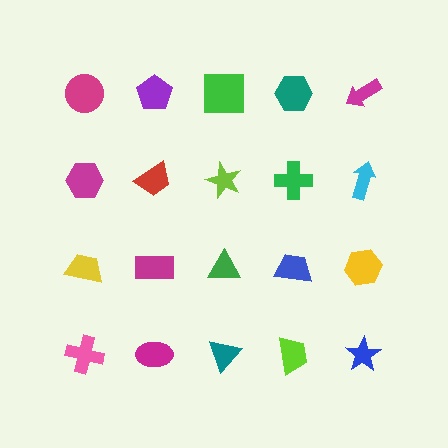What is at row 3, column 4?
A blue trapezoid.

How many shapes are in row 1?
5 shapes.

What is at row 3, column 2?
A magenta rectangle.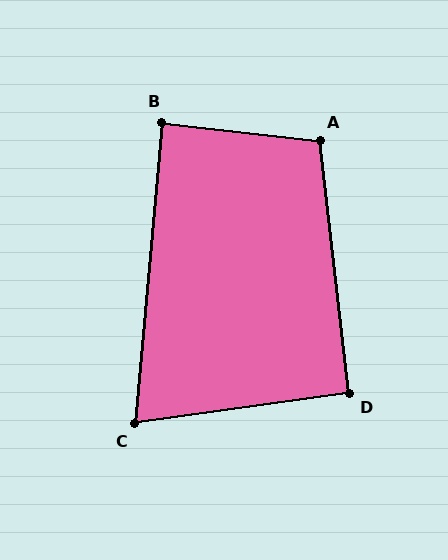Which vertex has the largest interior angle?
A, at approximately 103 degrees.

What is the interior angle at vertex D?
Approximately 91 degrees (approximately right).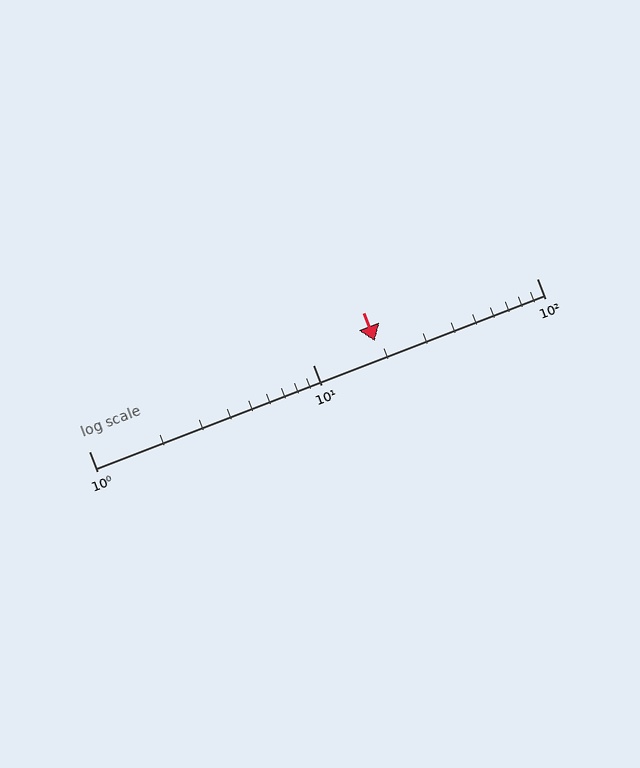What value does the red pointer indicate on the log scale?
The pointer indicates approximately 19.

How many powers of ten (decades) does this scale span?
The scale spans 2 decades, from 1 to 100.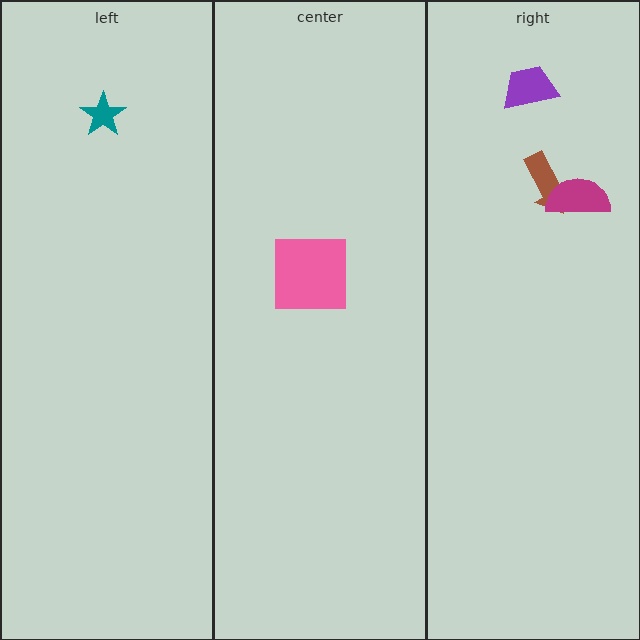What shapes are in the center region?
The pink square.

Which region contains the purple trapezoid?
The right region.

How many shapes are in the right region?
3.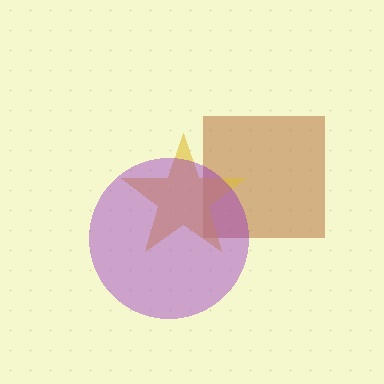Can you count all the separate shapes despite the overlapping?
Yes, there are 3 separate shapes.